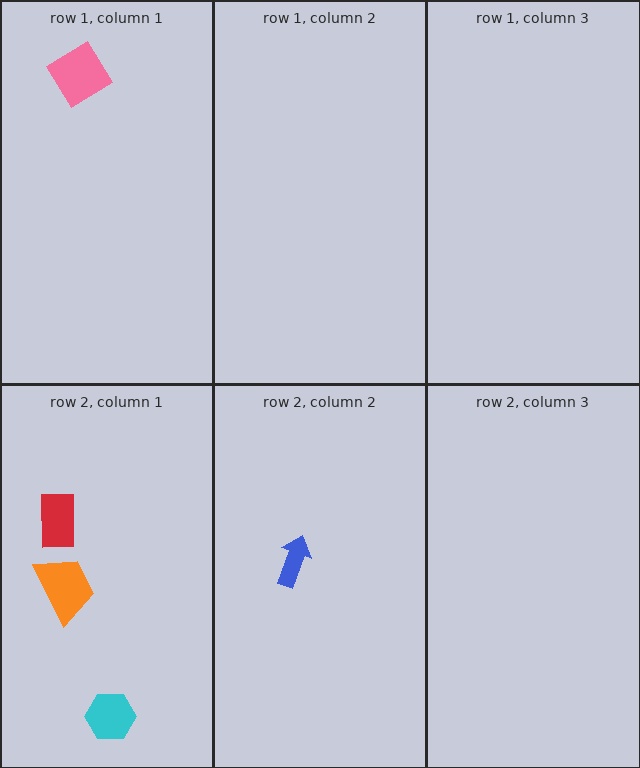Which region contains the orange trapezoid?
The row 2, column 1 region.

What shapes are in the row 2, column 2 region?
The blue arrow.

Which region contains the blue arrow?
The row 2, column 2 region.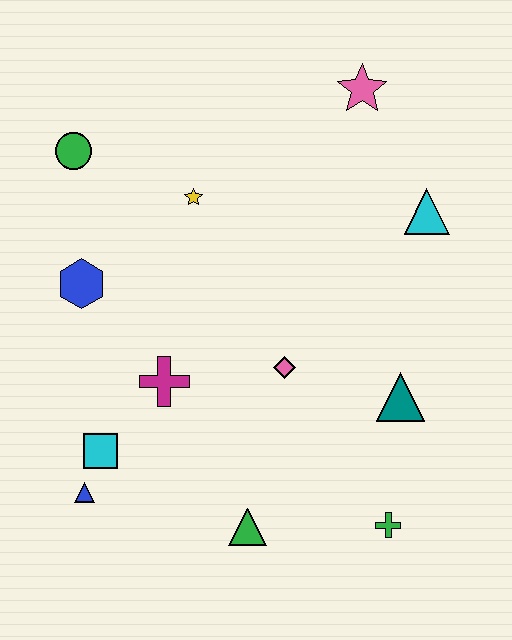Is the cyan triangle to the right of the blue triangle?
Yes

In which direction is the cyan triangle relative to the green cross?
The cyan triangle is above the green cross.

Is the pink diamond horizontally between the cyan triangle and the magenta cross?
Yes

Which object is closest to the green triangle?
The green cross is closest to the green triangle.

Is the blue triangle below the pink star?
Yes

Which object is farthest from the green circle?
The green cross is farthest from the green circle.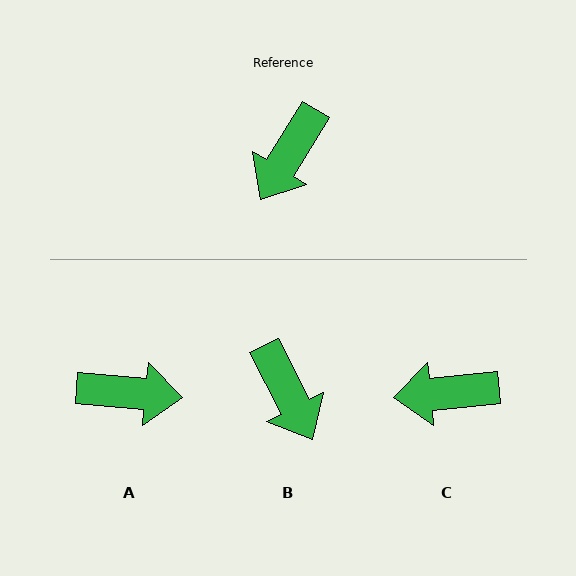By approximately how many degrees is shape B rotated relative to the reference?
Approximately 59 degrees counter-clockwise.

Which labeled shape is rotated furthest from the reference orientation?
A, about 116 degrees away.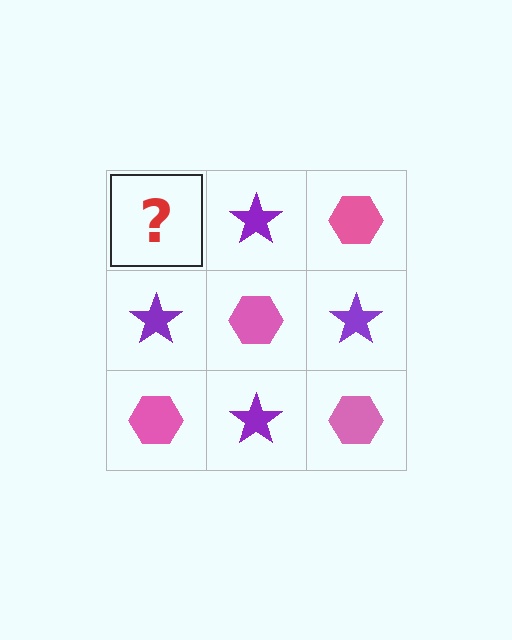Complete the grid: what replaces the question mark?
The question mark should be replaced with a pink hexagon.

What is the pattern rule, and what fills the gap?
The rule is that it alternates pink hexagon and purple star in a checkerboard pattern. The gap should be filled with a pink hexagon.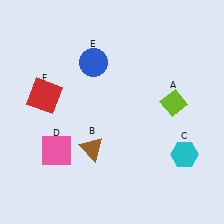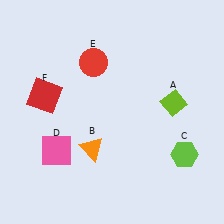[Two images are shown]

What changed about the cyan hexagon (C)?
In Image 1, C is cyan. In Image 2, it changed to lime.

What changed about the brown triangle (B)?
In Image 1, B is brown. In Image 2, it changed to orange.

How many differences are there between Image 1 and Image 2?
There are 3 differences between the two images.